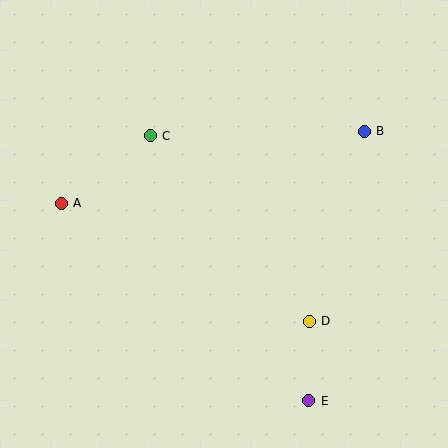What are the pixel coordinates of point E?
Point E is at (309, 401).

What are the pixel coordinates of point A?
Point A is at (61, 203).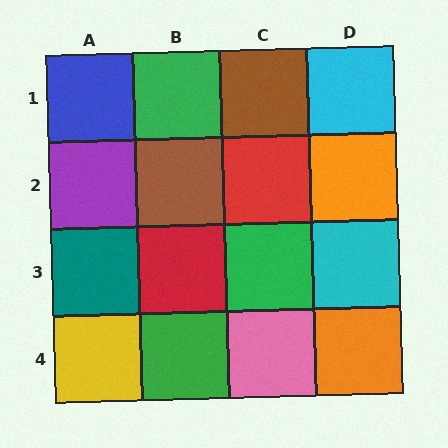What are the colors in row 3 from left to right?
Teal, red, green, cyan.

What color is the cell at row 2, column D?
Orange.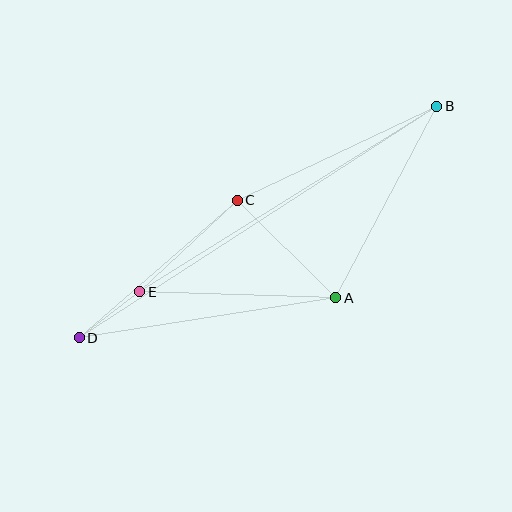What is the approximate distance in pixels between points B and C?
The distance between B and C is approximately 221 pixels.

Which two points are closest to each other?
Points D and E are closest to each other.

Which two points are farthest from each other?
Points B and D are farthest from each other.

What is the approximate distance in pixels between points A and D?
The distance between A and D is approximately 260 pixels.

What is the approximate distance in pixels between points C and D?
The distance between C and D is approximately 209 pixels.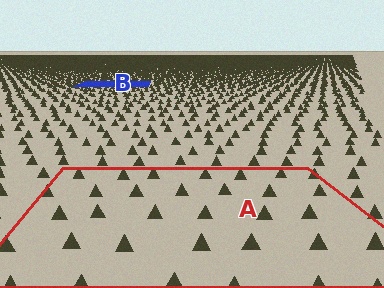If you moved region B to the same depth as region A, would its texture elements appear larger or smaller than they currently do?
They would appear larger. At a closer depth, the same texture elements are projected at a bigger on-screen size.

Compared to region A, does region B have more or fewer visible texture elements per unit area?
Region B has more texture elements per unit area — they are packed more densely because it is farther away.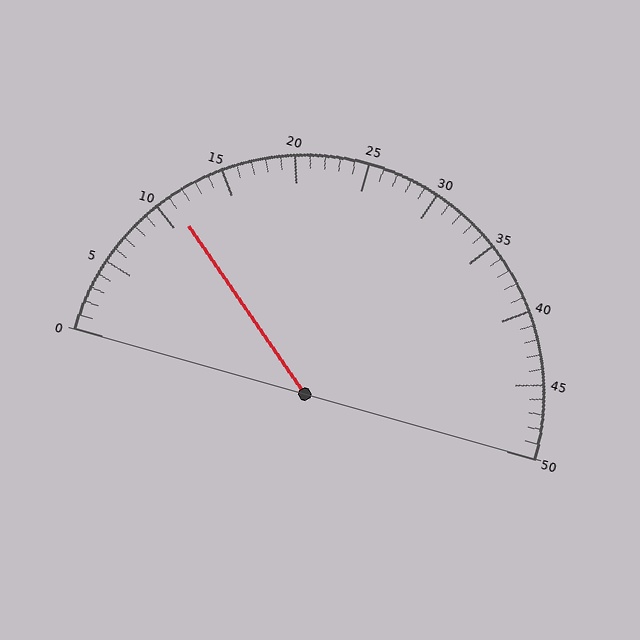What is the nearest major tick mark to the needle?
The nearest major tick mark is 10.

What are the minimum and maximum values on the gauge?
The gauge ranges from 0 to 50.